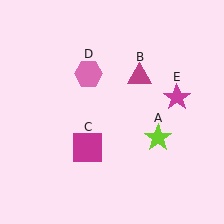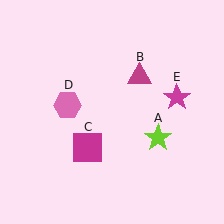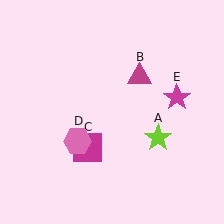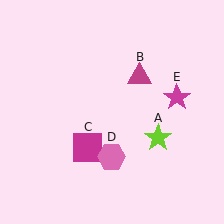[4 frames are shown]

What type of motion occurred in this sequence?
The pink hexagon (object D) rotated counterclockwise around the center of the scene.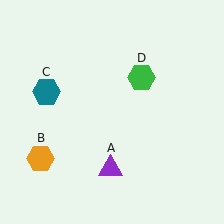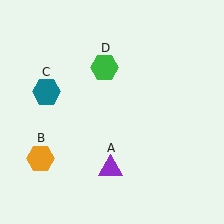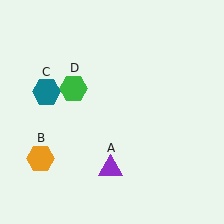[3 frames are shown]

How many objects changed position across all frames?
1 object changed position: green hexagon (object D).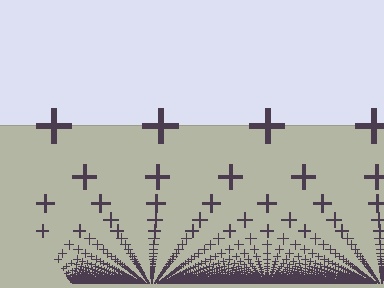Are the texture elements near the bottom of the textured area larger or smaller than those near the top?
Smaller. The gradient is inverted — elements near the bottom are smaller and denser.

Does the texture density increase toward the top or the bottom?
Density increases toward the bottom.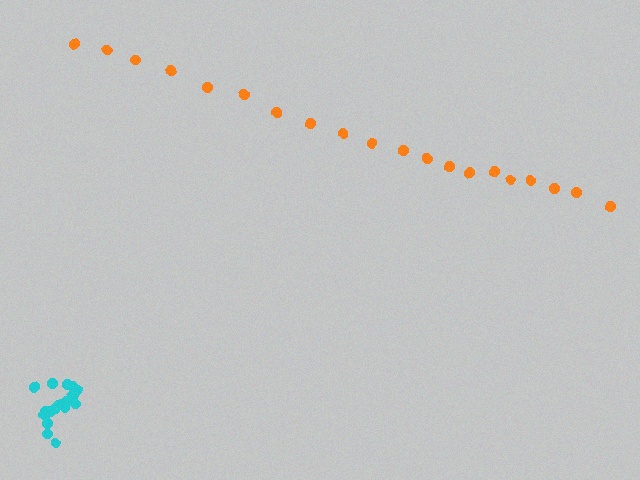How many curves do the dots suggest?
There are 2 distinct paths.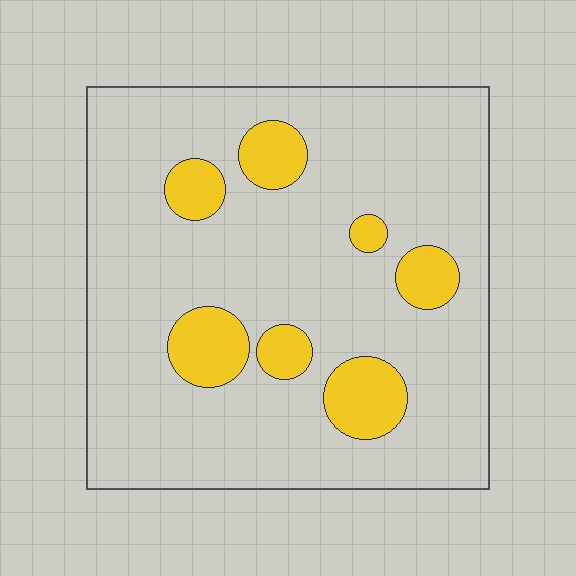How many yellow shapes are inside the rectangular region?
7.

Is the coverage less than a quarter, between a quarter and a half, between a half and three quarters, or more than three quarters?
Less than a quarter.